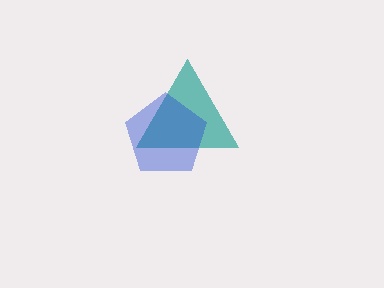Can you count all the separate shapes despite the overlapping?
Yes, there are 2 separate shapes.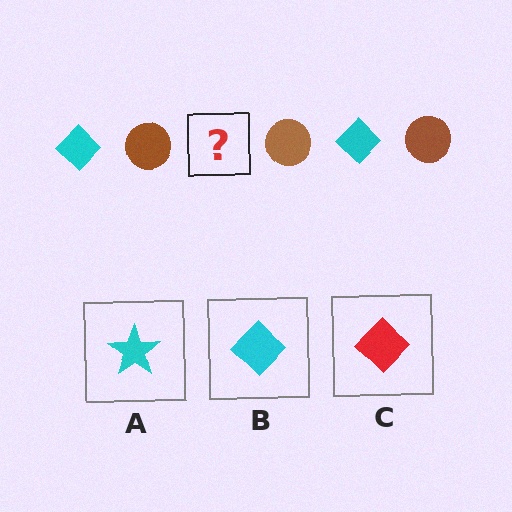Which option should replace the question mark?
Option B.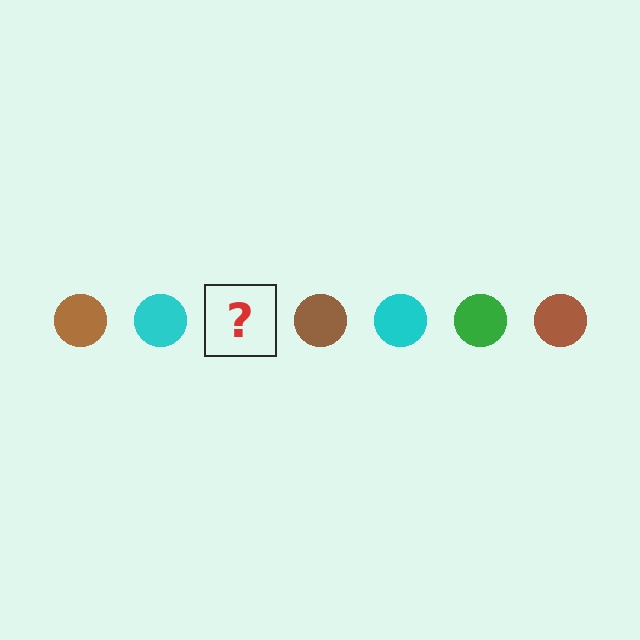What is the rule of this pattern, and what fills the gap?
The rule is that the pattern cycles through brown, cyan, green circles. The gap should be filled with a green circle.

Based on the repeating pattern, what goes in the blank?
The blank should be a green circle.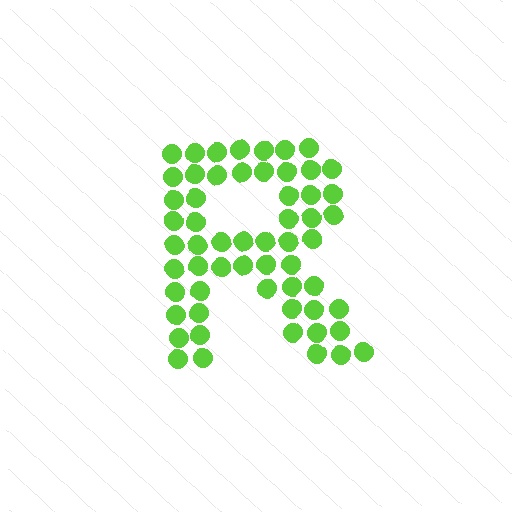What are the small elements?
The small elements are circles.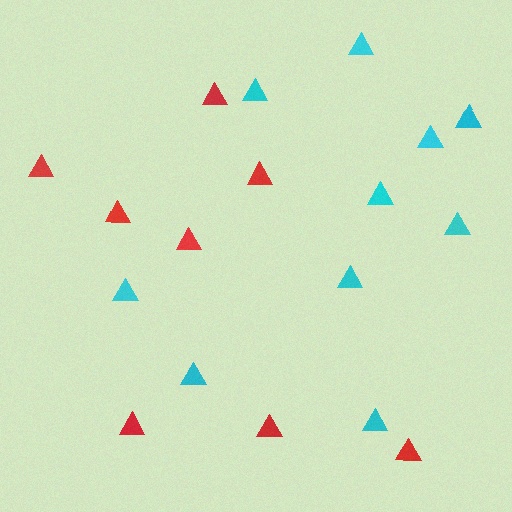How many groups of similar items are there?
There are 2 groups: one group of cyan triangles (10) and one group of red triangles (8).